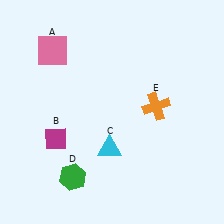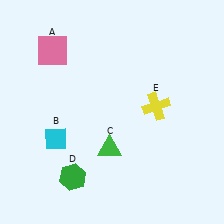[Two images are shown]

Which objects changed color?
B changed from magenta to cyan. C changed from cyan to green. E changed from orange to yellow.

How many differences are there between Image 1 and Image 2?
There are 3 differences between the two images.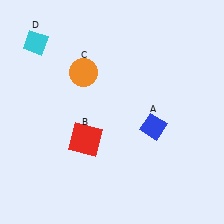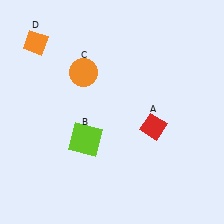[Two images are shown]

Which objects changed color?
A changed from blue to red. B changed from red to lime. D changed from cyan to orange.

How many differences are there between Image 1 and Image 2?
There are 3 differences between the two images.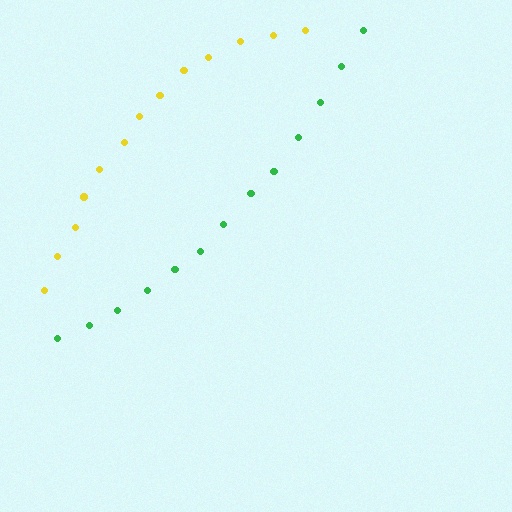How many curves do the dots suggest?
There are 2 distinct paths.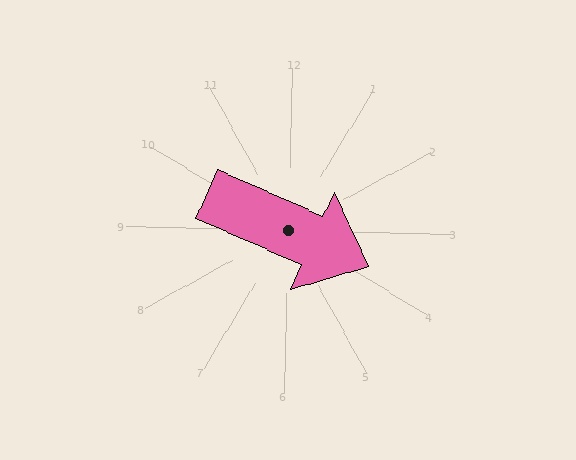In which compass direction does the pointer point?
Southeast.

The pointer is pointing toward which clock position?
Roughly 4 o'clock.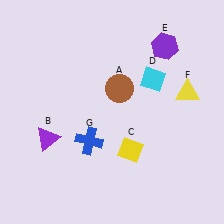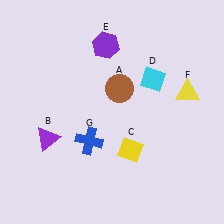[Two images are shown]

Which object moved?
The purple hexagon (E) moved left.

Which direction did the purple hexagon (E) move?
The purple hexagon (E) moved left.